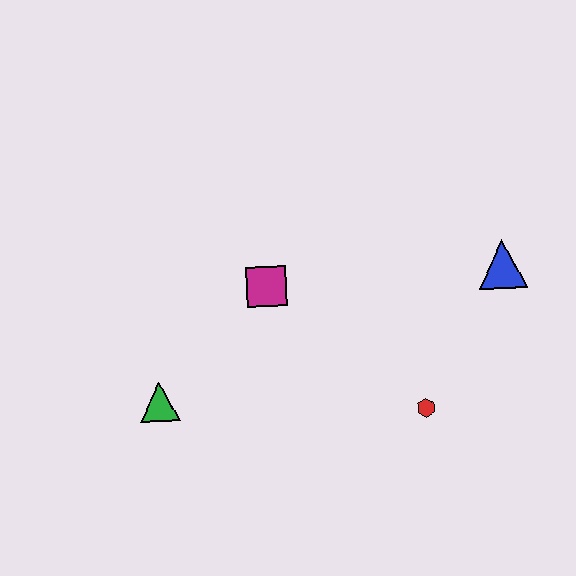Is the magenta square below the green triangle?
No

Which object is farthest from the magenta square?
The blue triangle is farthest from the magenta square.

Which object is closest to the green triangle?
The magenta square is closest to the green triangle.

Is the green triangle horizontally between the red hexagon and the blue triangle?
No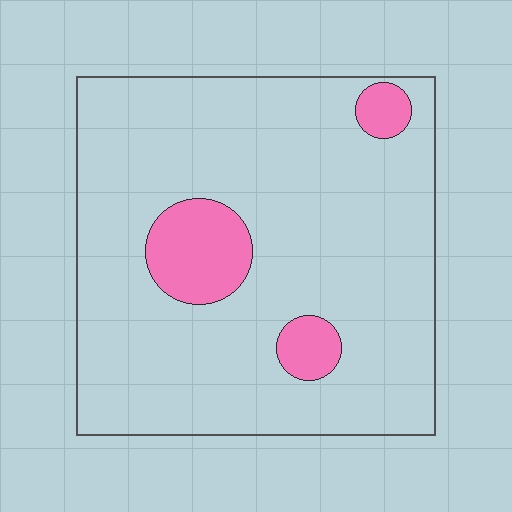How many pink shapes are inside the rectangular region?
3.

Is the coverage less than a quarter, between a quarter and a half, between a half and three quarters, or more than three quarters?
Less than a quarter.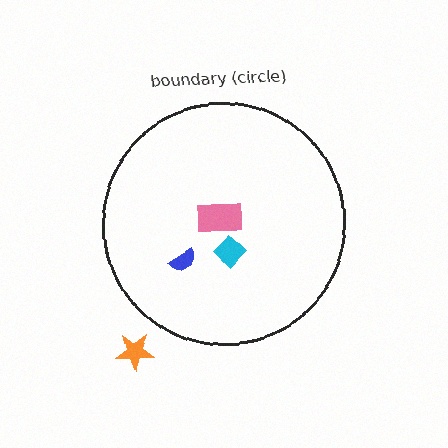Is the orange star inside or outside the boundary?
Outside.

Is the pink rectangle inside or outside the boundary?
Inside.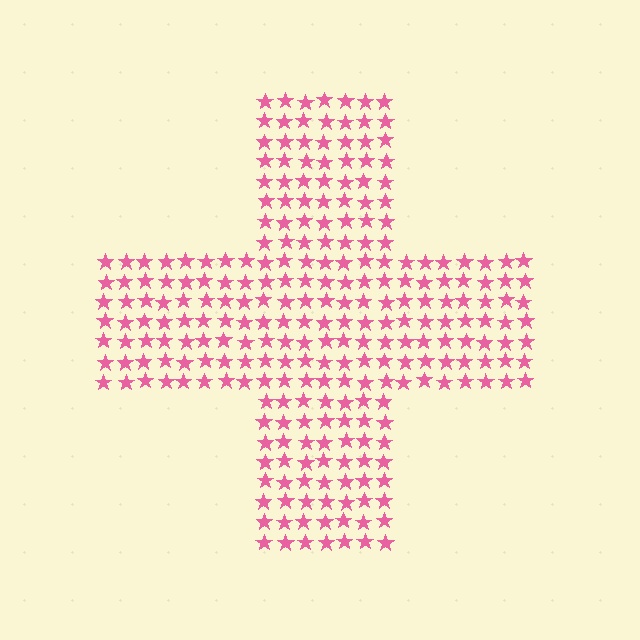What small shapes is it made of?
It is made of small stars.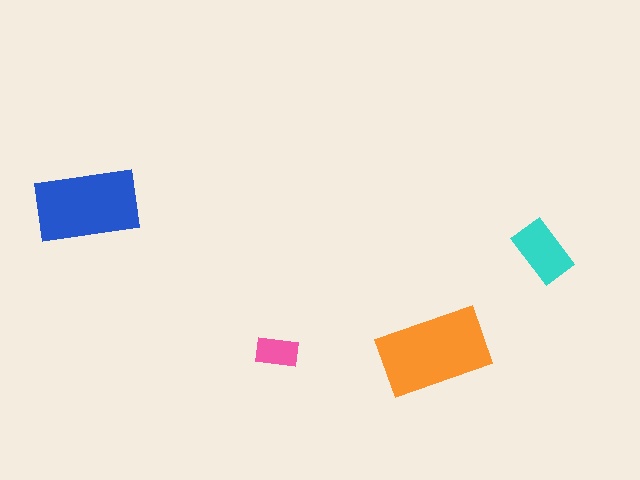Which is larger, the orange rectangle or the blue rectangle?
The orange one.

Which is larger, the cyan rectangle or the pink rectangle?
The cyan one.